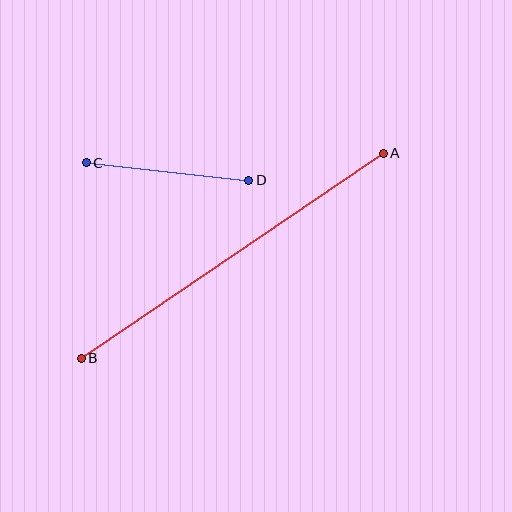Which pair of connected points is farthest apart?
Points A and B are farthest apart.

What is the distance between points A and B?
The distance is approximately 365 pixels.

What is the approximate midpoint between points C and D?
The midpoint is at approximately (167, 171) pixels.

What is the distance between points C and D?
The distance is approximately 163 pixels.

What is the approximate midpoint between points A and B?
The midpoint is at approximately (232, 256) pixels.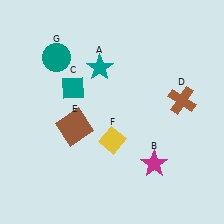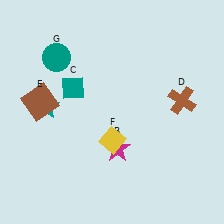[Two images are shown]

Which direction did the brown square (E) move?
The brown square (E) moved left.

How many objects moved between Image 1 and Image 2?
3 objects moved between the two images.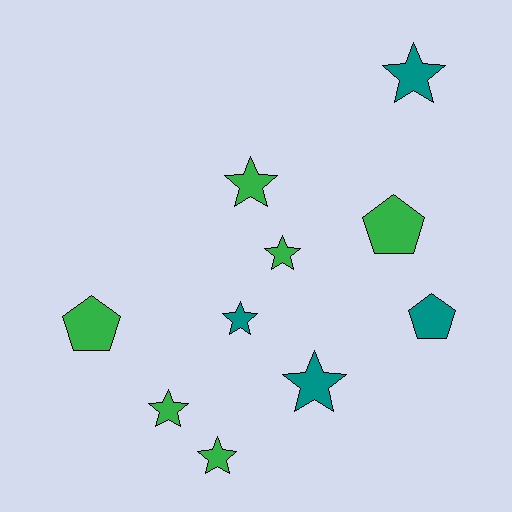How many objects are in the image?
There are 10 objects.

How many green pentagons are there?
There are 2 green pentagons.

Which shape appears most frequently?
Star, with 7 objects.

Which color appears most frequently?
Green, with 6 objects.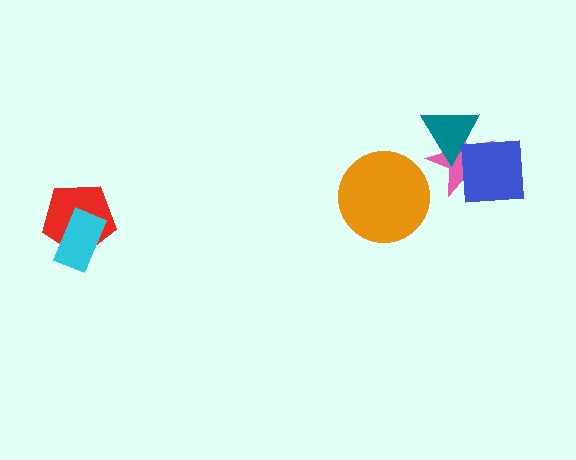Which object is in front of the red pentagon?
The cyan rectangle is in front of the red pentagon.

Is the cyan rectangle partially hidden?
No, no other shape covers it.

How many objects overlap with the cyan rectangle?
1 object overlaps with the cyan rectangle.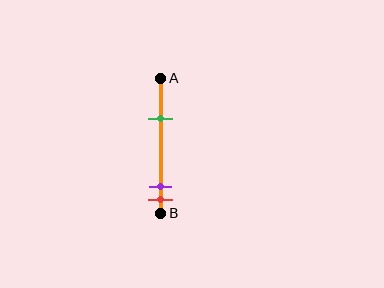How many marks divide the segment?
There are 3 marks dividing the segment.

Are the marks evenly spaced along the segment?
No, the marks are not evenly spaced.